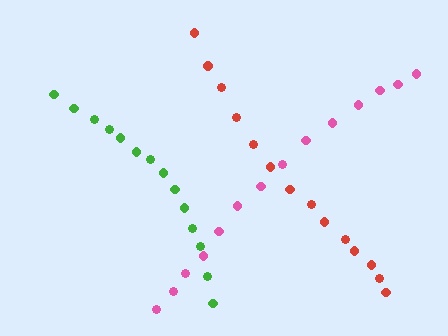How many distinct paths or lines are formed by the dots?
There are 3 distinct paths.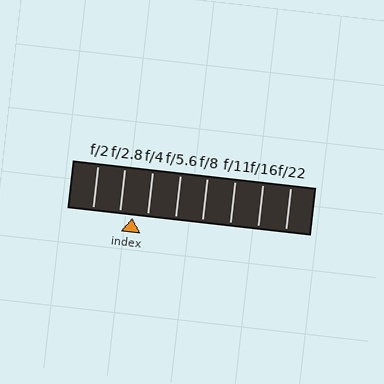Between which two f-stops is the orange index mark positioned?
The index mark is between f/2.8 and f/4.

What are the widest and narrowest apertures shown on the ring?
The widest aperture shown is f/2 and the narrowest is f/22.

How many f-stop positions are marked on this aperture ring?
There are 8 f-stop positions marked.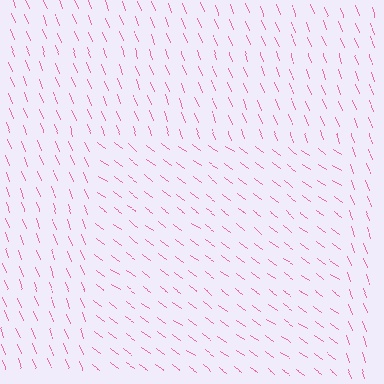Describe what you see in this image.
The image is filled with small pink line segments. A rectangle region in the image has lines oriented differently from the surrounding lines, creating a visible texture boundary.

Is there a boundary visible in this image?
Yes, there is a texture boundary formed by a change in line orientation.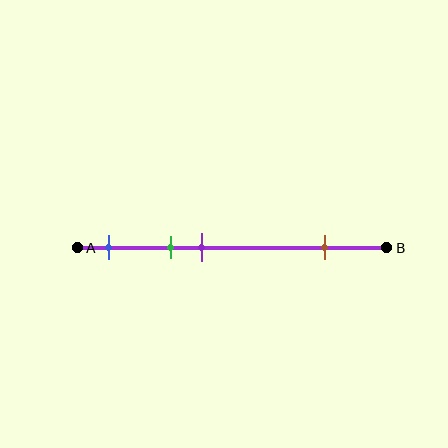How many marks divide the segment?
There are 4 marks dividing the segment.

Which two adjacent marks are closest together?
The green and purple marks are the closest adjacent pair.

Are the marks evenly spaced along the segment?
No, the marks are not evenly spaced.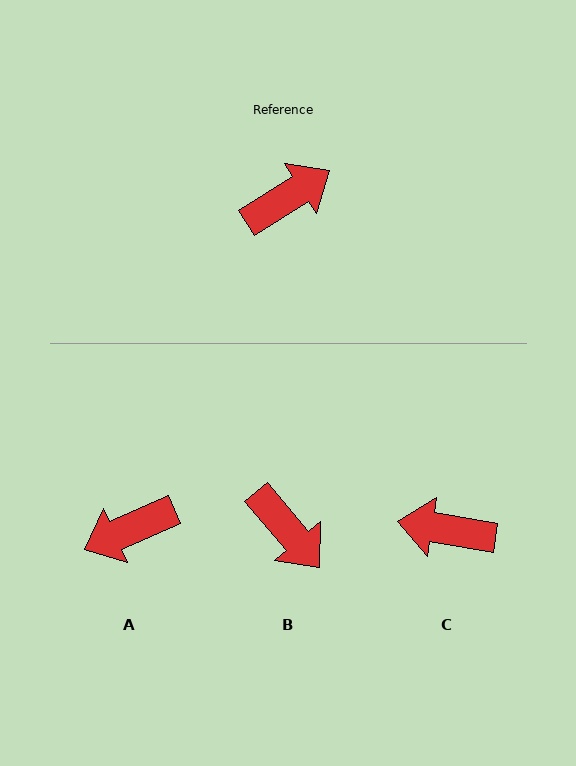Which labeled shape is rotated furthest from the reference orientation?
A, about 172 degrees away.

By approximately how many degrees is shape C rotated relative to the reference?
Approximately 138 degrees counter-clockwise.